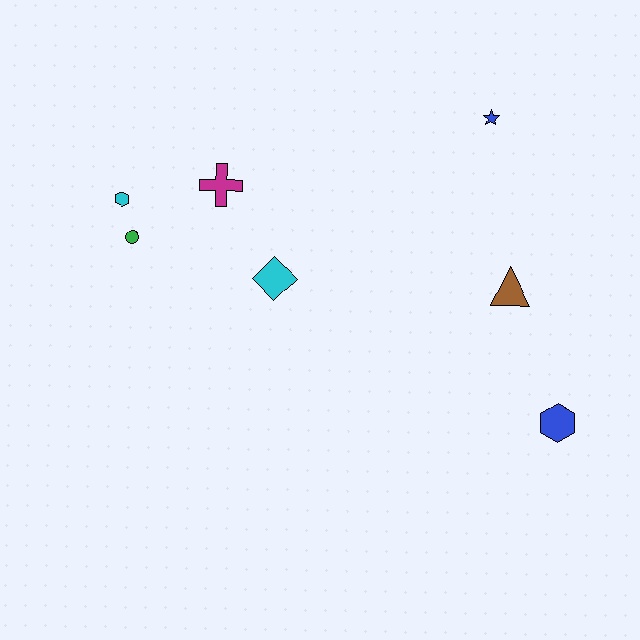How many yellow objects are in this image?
There are no yellow objects.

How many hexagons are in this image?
There are 2 hexagons.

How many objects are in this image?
There are 7 objects.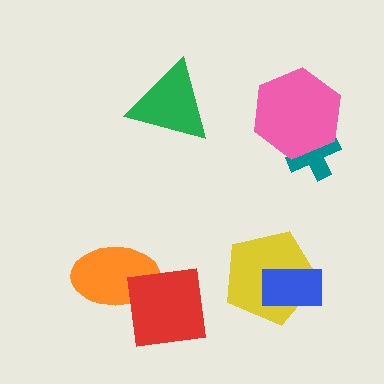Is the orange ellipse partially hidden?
Yes, it is partially covered by another shape.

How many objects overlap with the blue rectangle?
1 object overlaps with the blue rectangle.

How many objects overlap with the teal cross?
1 object overlaps with the teal cross.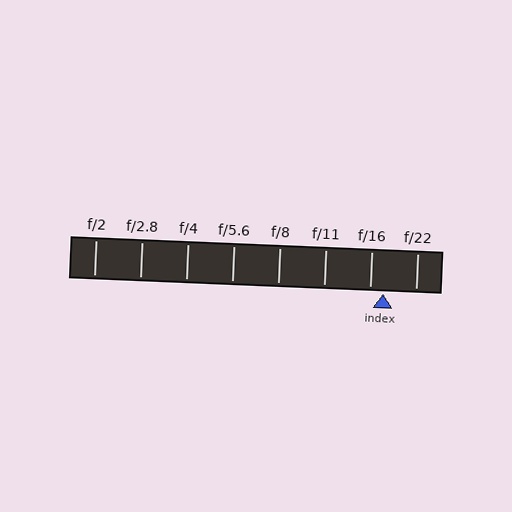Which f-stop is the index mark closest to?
The index mark is closest to f/16.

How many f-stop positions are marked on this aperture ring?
There are 8 f-stop positions marked.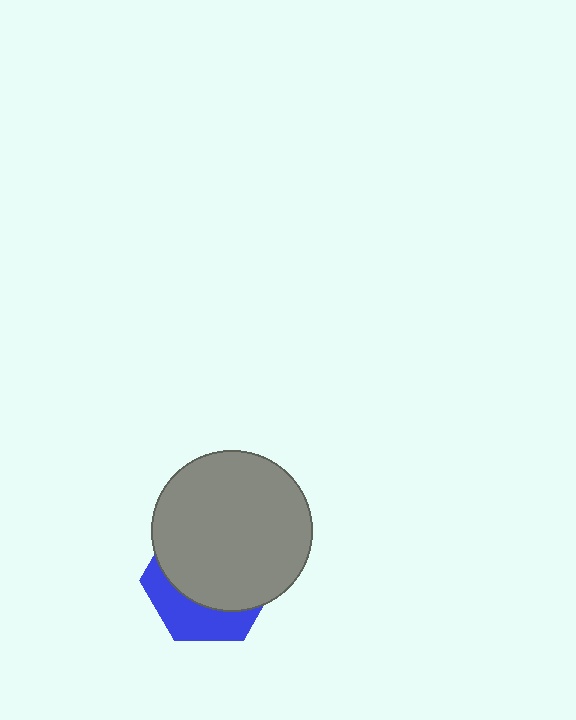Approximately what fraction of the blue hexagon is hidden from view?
Roughly 67% of the blue hexagon is hidden behind the gray circle.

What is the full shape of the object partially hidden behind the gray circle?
The partially hidden object is a blue hexagon.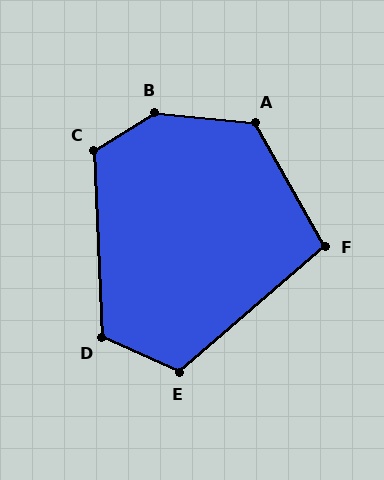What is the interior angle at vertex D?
Approximately 116 degrees (obtuse).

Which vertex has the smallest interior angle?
F, at approximately 102 degrees.